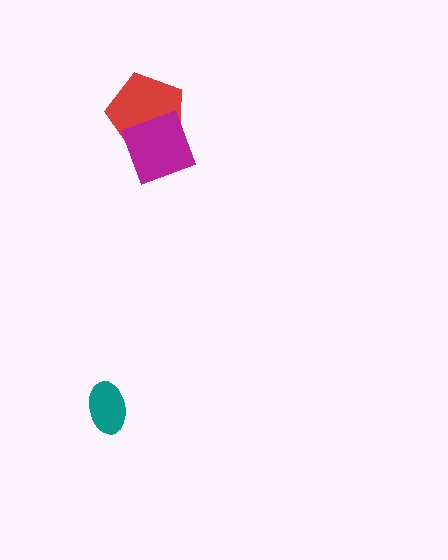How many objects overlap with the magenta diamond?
1 object overlaps with the magenta diamond.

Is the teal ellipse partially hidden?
No, no other shape covers it.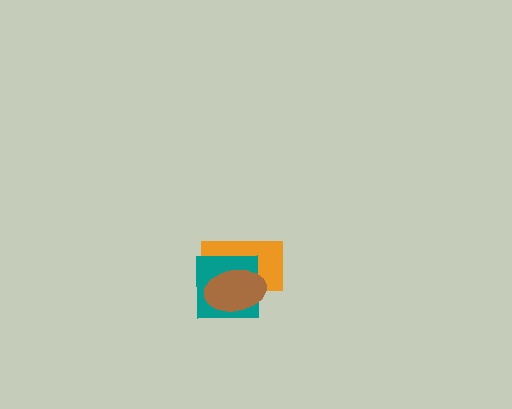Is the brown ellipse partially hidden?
No, no other shape covers it.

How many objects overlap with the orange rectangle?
2 objects overlap with the orange rectangle.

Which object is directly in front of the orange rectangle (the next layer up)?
The teal square is directly in front of the orange rectangle.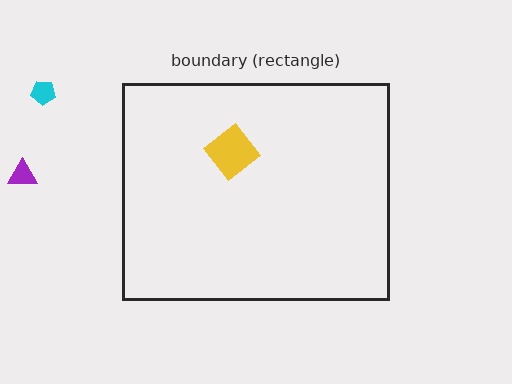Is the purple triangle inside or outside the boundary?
Outside.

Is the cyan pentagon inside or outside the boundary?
Outside.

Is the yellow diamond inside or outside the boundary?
Inside.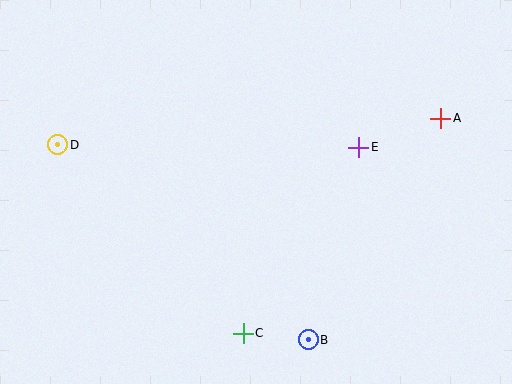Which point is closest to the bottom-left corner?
Point D is closest to the bottom-left corner.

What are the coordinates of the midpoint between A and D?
The midpoint between A and D is at (249, 132).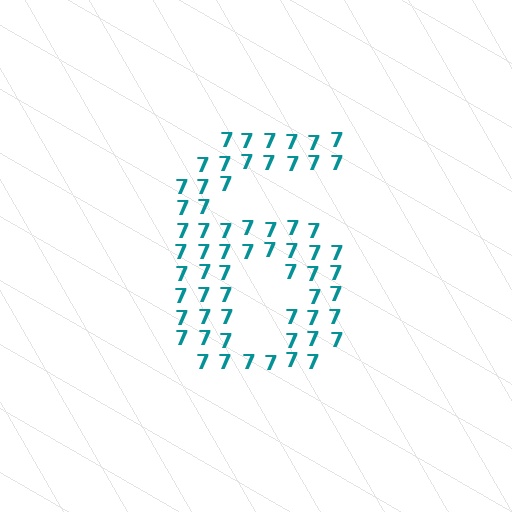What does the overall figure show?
The overall figure shows the digit 6.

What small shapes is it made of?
It is made of small digit 7's.